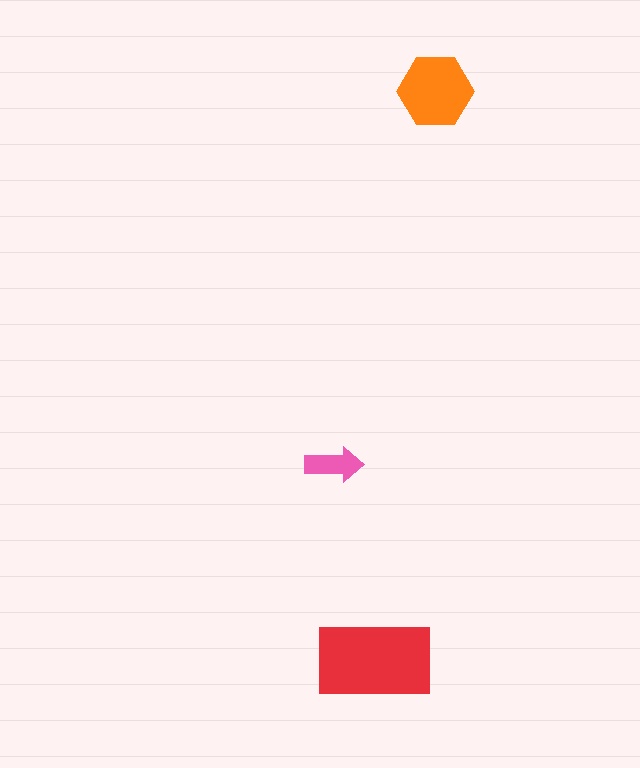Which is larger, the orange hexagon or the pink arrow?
The orange hexagon.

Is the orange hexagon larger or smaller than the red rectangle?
Smaller.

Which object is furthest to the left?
The pink arrow is leftmost.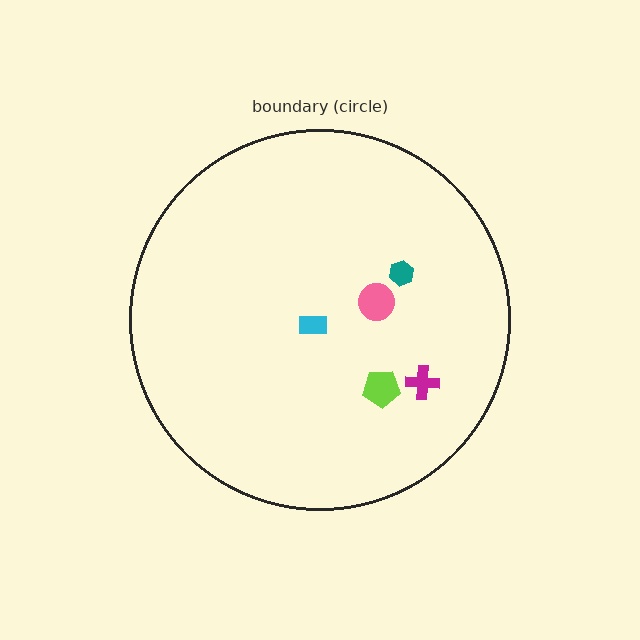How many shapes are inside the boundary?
5 inside, 0 outside.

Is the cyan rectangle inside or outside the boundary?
Inside.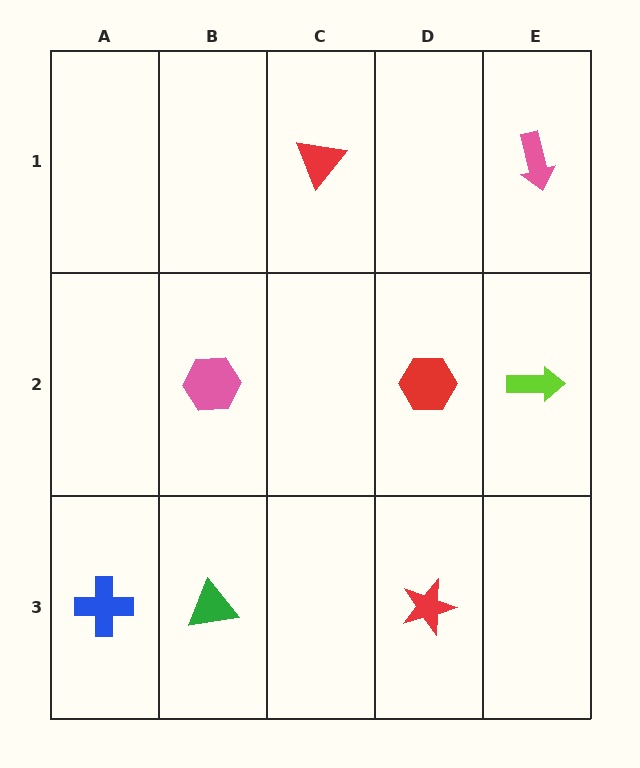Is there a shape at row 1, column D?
No, that cell is empty.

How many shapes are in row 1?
2 shapes.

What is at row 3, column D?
A red star.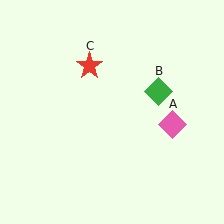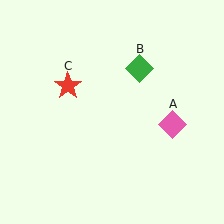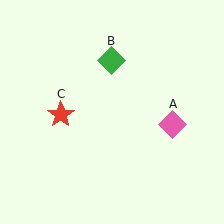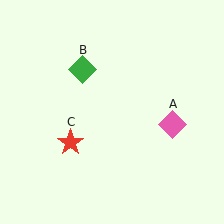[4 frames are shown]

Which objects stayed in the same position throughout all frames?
Pink diamond (object A) remained stationary.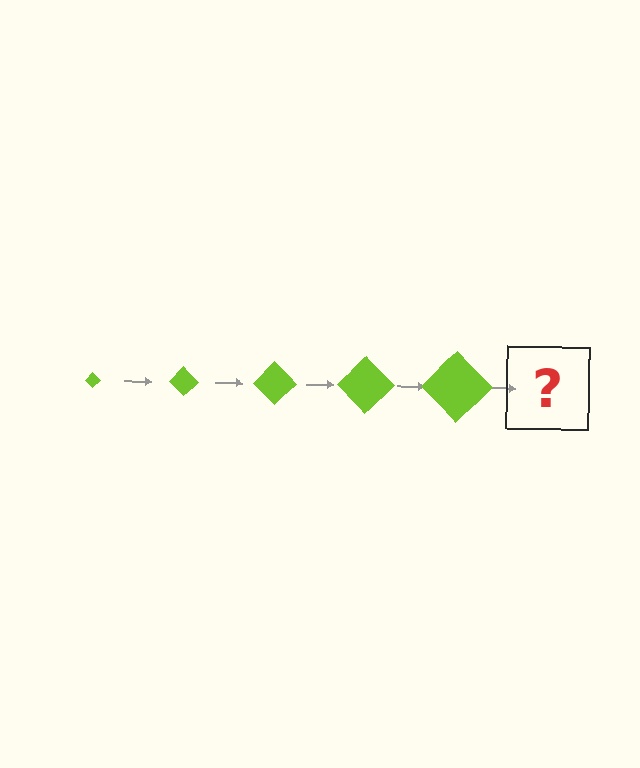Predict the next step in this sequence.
The next step is a lime diamond, larger than the previous one.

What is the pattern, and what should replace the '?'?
The pattern is that the diamond gets progressively larger each step. The '?' should be a lime diamond, larger than the previous one.